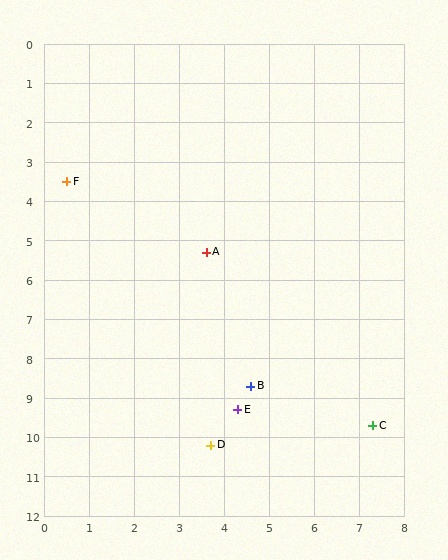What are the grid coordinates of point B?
Point B is at approximately (4.6, 8.7).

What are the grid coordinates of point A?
Point A is at approximately (3.6, 5.3).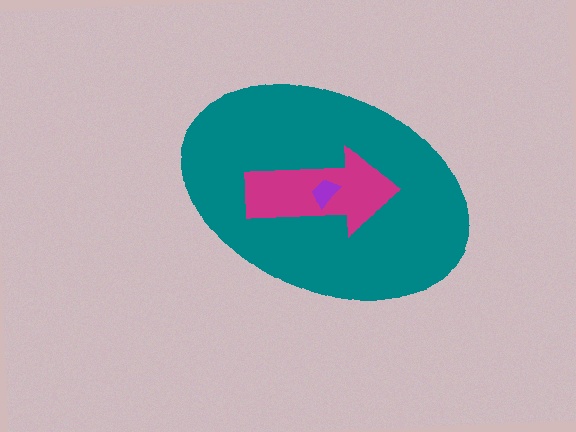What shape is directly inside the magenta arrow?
The purple trapezoid.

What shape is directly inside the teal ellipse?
The magenta arrow.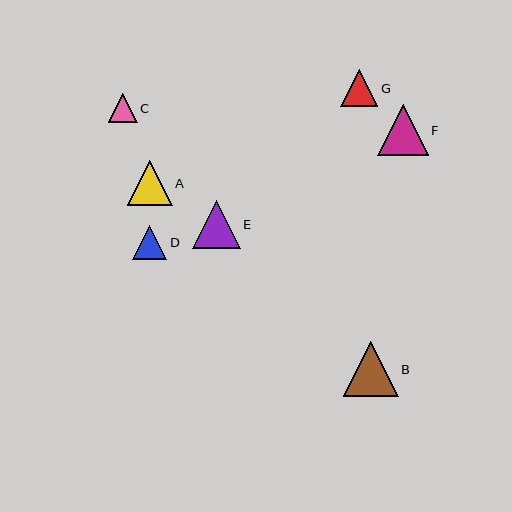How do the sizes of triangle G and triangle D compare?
Triangle G and triangle D are approximately the same size.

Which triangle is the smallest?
Triangle C is the smallest with a size of approximately 29 pixels.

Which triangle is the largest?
Triangle B is the largest with a size of approximately 55 pixels.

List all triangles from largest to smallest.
From largest to smallest: B, F, E, A, G, D, C.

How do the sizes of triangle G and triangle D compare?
Triangle G and triangle D are approximately the same size.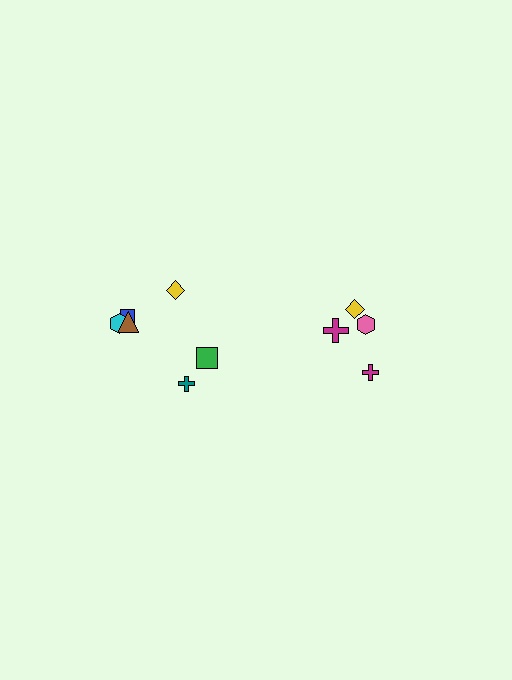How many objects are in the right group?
There are 4 objects.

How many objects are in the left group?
There are 6 objects.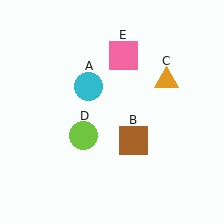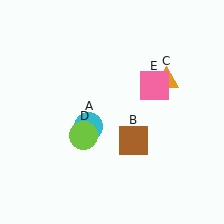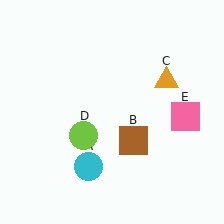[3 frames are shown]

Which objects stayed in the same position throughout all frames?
Brown square (object B) and orange triangle (object C) and lime circle (object D) remained stationary.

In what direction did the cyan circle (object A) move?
The cyan circle (object A) moved down.